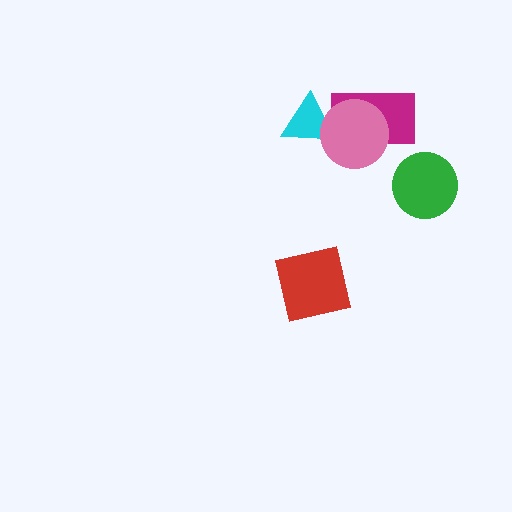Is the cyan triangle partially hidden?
Yes, it is partially covered by another shape.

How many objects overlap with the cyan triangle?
2 objects overlap with the cyan triangle.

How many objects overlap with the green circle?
0 objects overlap with the green circle.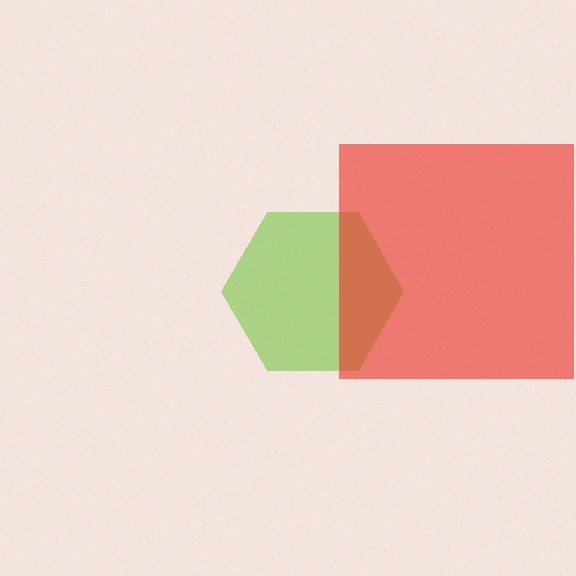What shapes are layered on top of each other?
The layered shapes are: a lime hexagon, a red square.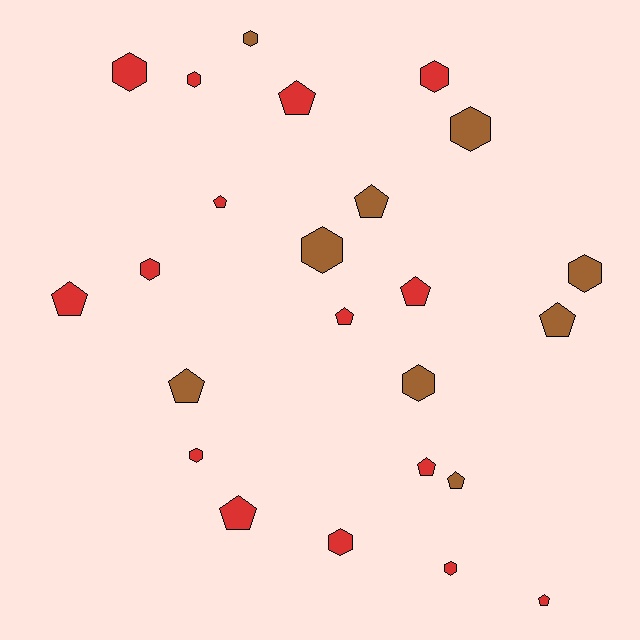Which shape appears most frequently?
Pentagon, with 12 objects.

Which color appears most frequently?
Red, with 15 objects.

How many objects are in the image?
There are 24 objects.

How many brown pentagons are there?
There are 4 brown pentagons.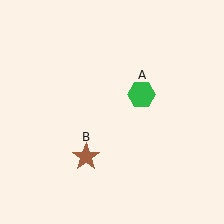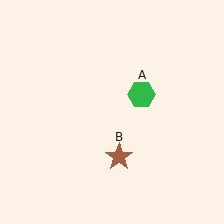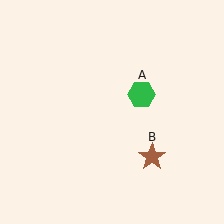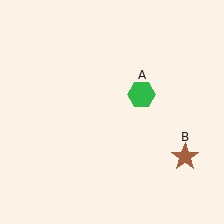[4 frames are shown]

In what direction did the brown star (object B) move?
The brown star (object B) moved right.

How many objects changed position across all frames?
1 object changed position: brown star (object B).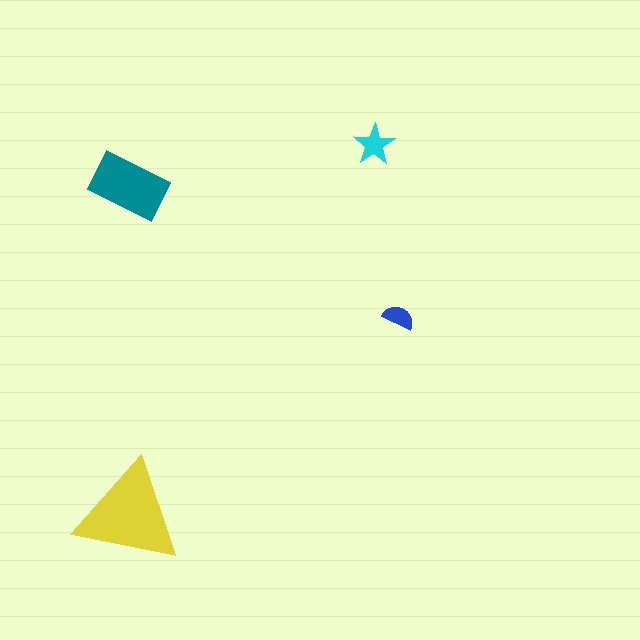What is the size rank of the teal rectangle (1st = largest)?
2nd.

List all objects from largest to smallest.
The yellow triangle, the teal rectangle, the cyan star, the blue semicircle.